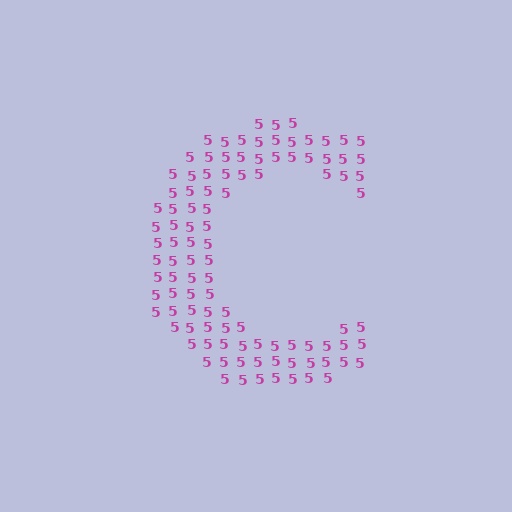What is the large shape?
The large shape is the letter C.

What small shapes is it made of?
It is made of small digit 5's.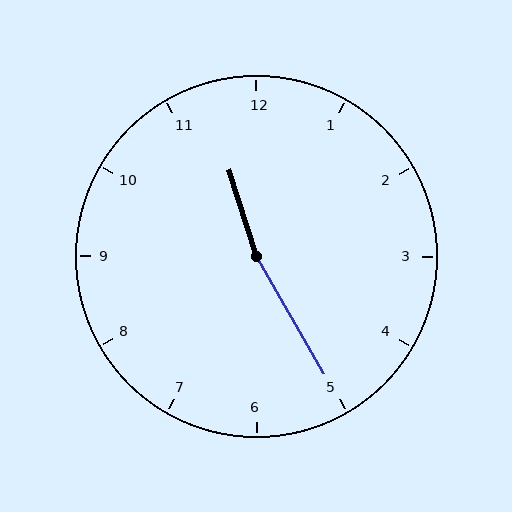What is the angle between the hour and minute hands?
Approximately 168 degrees.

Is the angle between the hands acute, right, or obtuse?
It is obtuse.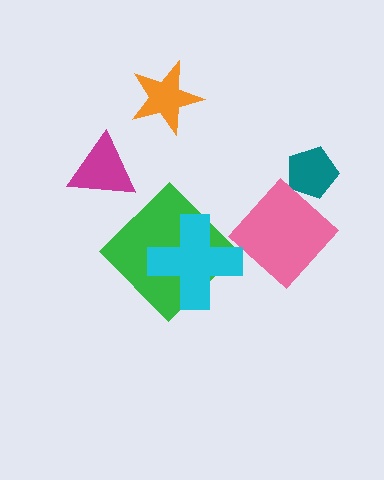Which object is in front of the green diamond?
The cyan cross is in front of the green diamond.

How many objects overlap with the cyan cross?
1 object overlaps with the cyan cross.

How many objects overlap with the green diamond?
1 object overlaps with the green diamond.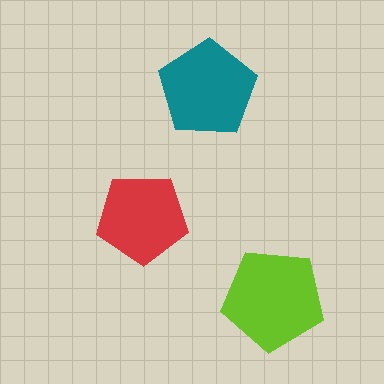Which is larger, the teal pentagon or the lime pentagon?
The lime one.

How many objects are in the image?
There are 3 objects in the image.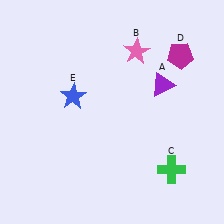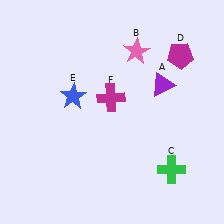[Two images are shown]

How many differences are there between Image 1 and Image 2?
There is 1 difference between the two images.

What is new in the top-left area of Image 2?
A magenta cross (F) was added in the top-left area of Image 2.